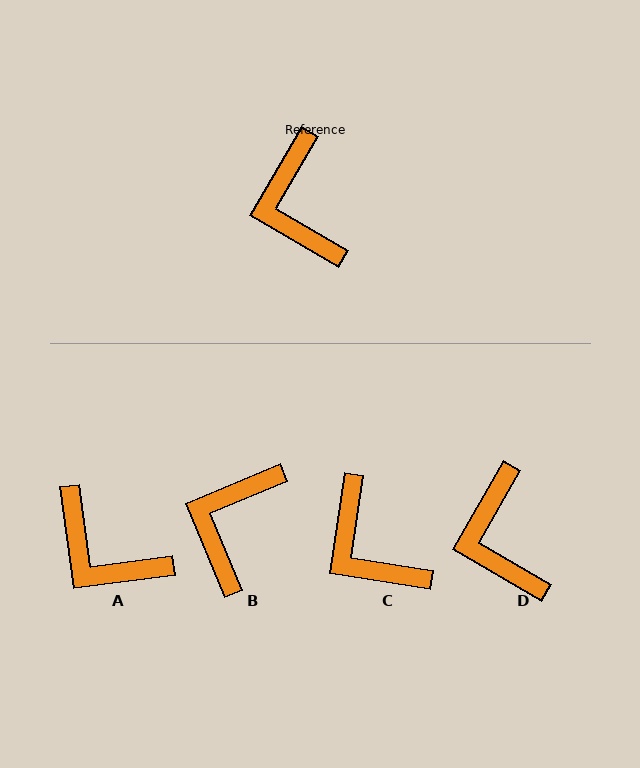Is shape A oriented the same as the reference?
No, it is off by about 37 degrees.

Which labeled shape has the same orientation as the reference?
D.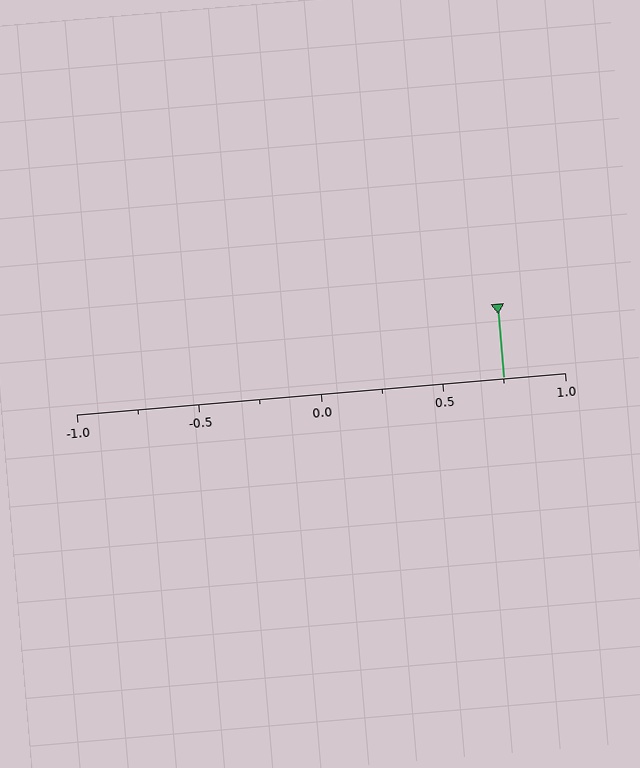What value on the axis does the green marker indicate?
The marker indicates approximately 0.75.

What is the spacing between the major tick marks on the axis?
The major ticks are spaced 0.5 apart.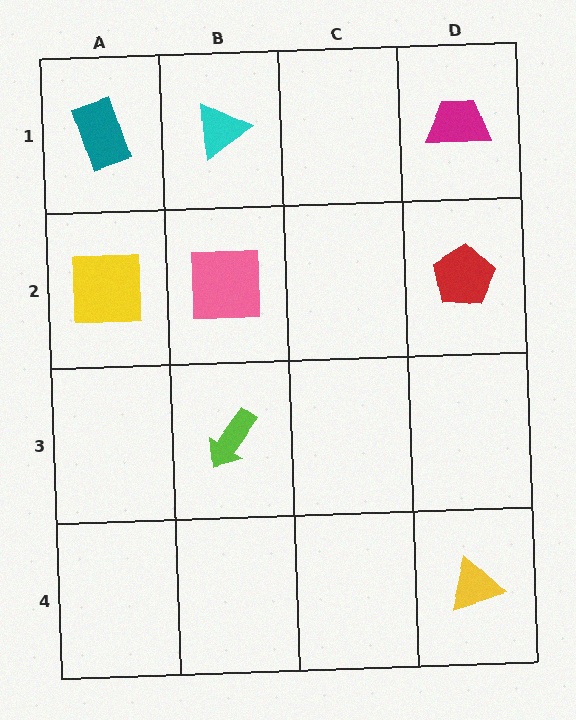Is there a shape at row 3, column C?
No, that cell is empty.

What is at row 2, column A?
A yellow square.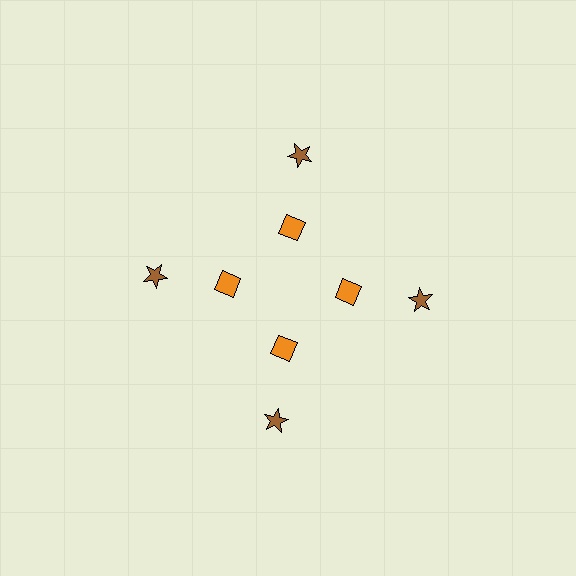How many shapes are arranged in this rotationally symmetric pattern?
There are 8 shapes, arranged in 4 groups of 2.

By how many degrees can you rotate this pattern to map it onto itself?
The pattern maps onto itself every 90 degrees of rotation.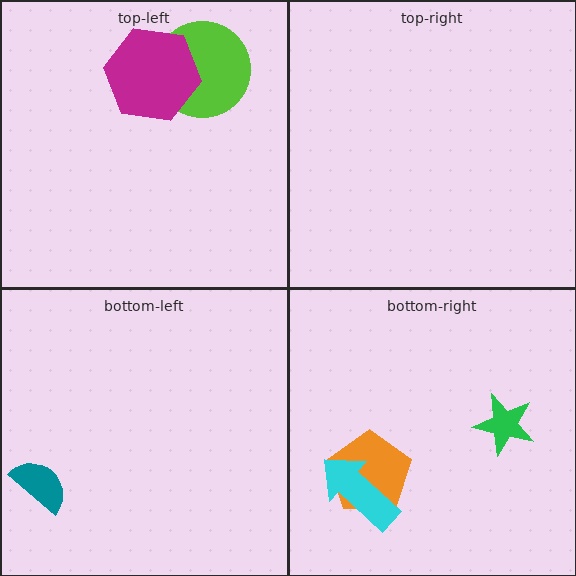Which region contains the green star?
The bottom-right region.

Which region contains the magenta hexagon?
The top-left region.